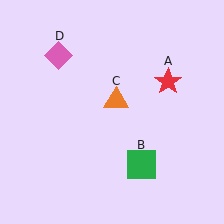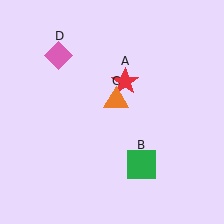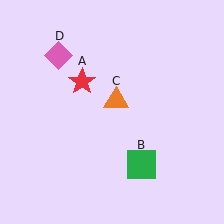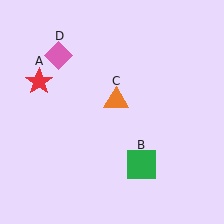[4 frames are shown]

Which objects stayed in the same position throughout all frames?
Green square (object B) and orange triangle (object C) and pink diamond (object D) remained stationary.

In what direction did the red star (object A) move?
The red star (object A) moved left.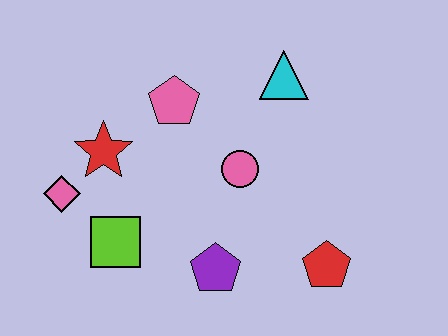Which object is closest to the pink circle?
The pink pentagon is closest to the pink circle.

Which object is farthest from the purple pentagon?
The cyan triangle is farthest from the purple pentagon.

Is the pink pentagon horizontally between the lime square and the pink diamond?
No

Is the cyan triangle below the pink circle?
No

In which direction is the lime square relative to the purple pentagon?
The lime square is to the left of the purple pentagon.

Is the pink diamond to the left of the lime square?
Yes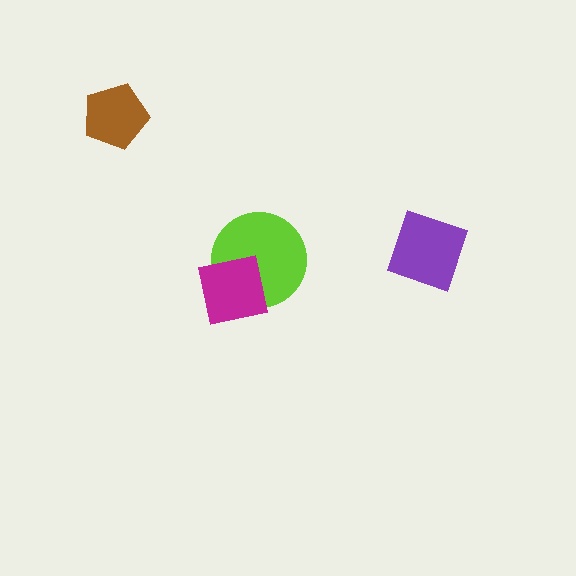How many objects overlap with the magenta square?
1 object overlaps with the magenta square.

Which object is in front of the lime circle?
The magenta square is in front of the lime circle.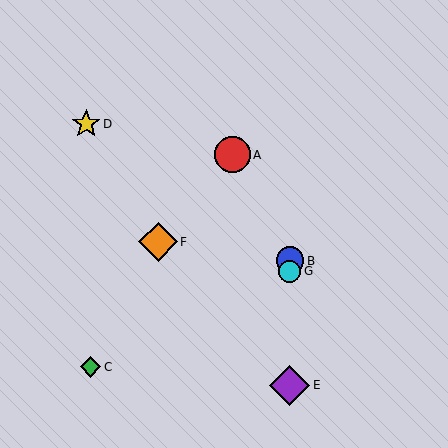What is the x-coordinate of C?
Object C is at x≈91.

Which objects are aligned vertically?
Objects B, E, G are aligned vertically.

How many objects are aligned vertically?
3 objects (B, E, G) are aligned vertically.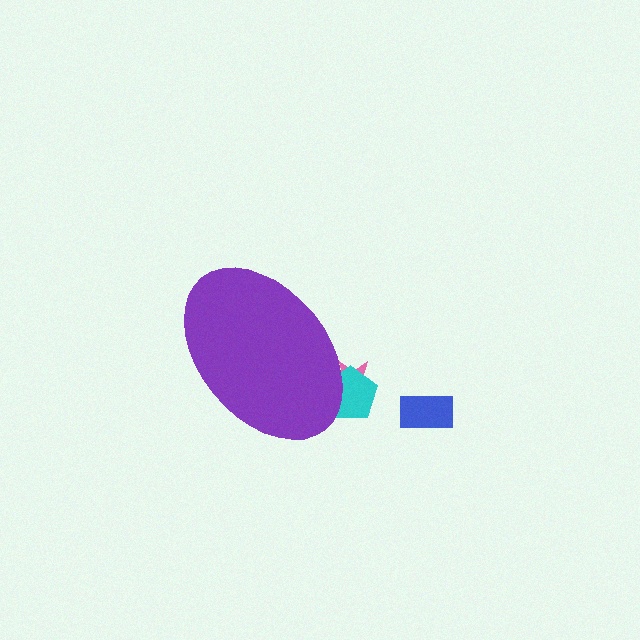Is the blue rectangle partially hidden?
No, the blue rectangle is fully visible.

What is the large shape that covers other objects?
A purple ellipse.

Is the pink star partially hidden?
Yes, the pink star is partially hidden behind the purple ellipse.